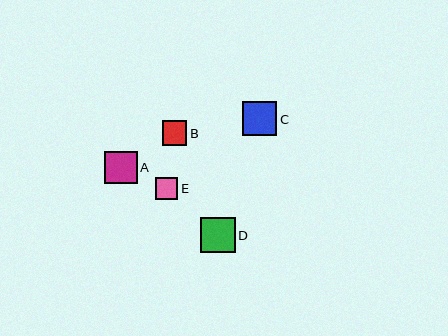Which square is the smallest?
Square E is the smallest with a size of approximately 23 pixels.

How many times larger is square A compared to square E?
Square A is approximately 1.4 times the size of square E.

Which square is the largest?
Square D is the largest with a size of approximately 35 pixels.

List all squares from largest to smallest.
From largest to smallest: D, C, A, B, E.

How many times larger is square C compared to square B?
Square C is approximately 1.4 times the size of square B.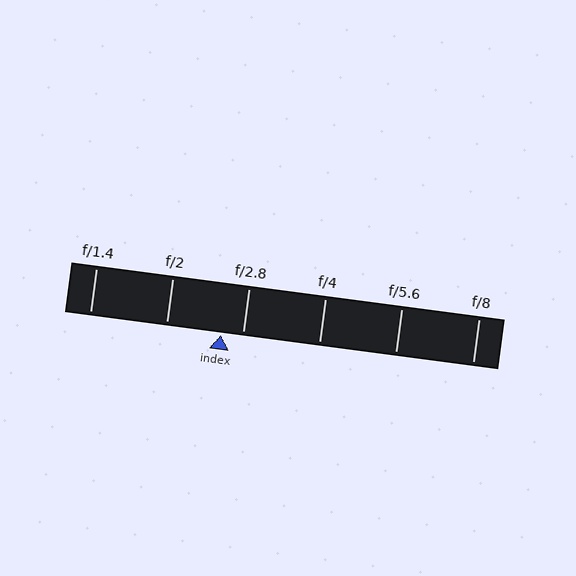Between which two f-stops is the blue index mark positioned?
The index mark is between f/2 and f/2.8.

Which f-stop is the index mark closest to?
The index mark is closest to f/2.8.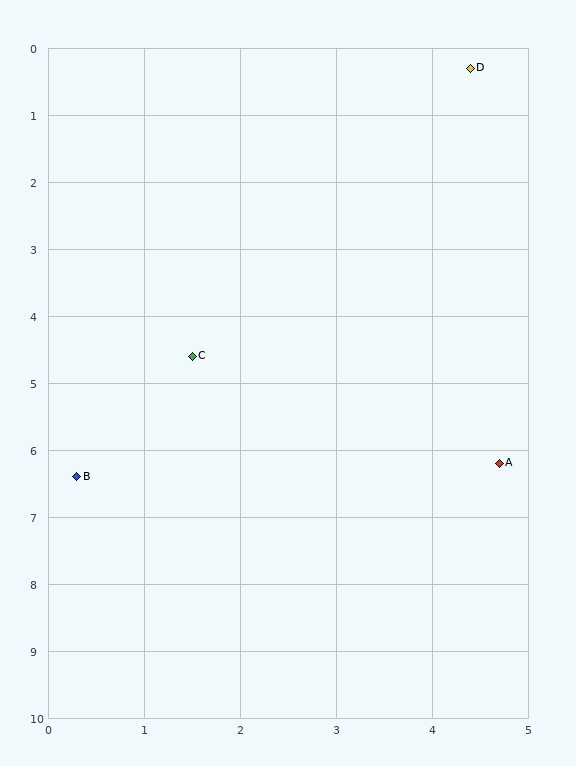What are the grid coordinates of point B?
Point B is at approximately (0.3, 6.4).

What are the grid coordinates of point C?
Point C is at approximately (1.5, 4.6).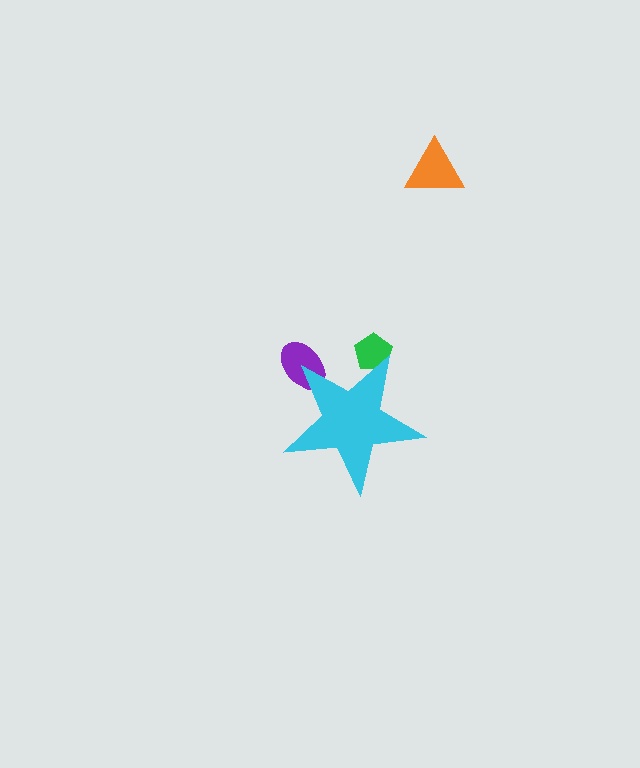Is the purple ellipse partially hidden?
Yes, the purple ellipse is partially hidden behind the cyan star.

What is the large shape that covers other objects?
A cyan star.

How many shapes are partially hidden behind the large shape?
2 shapes are partially hidden.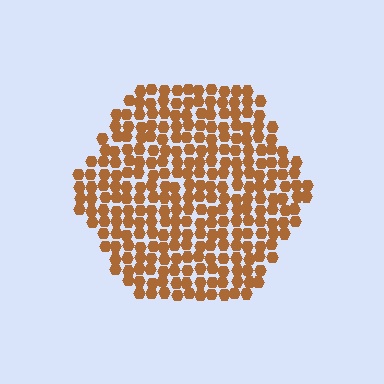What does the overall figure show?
The overall figure shows a hexagon.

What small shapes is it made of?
It is made of small hexagons.